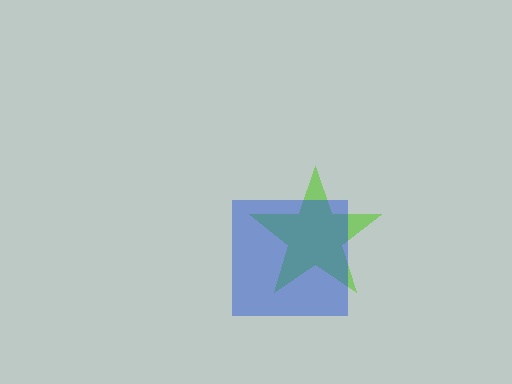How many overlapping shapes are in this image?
There are 2 overlapping shapes in the image.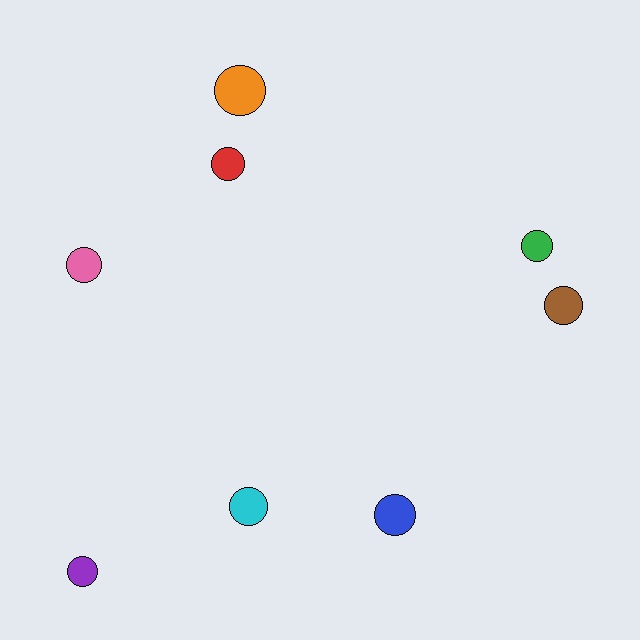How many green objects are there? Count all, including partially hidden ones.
There is 1 green object.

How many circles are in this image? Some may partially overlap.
There are 8 circles.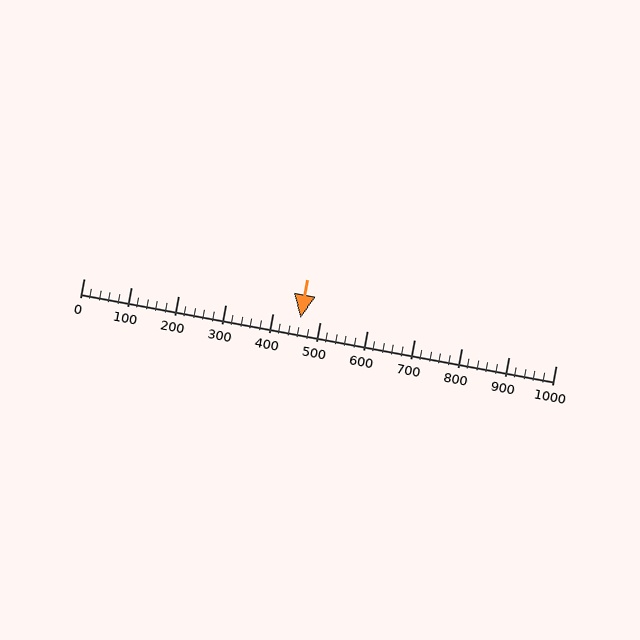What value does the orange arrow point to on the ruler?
The orange arrow points to approximately 460.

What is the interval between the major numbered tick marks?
The major tick marks are spaced 100 units apart.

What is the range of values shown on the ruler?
The ruler shows values from 0 to 1000.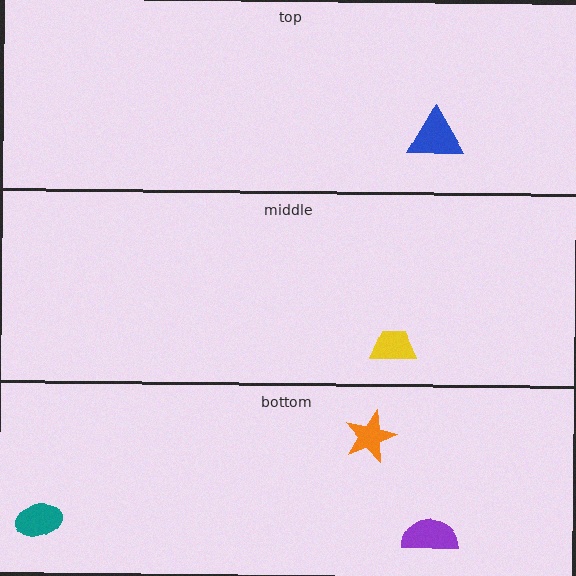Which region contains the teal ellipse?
The bottom region.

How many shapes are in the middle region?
1.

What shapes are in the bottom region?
The orange star, the teal ellipse, the purple semicircle.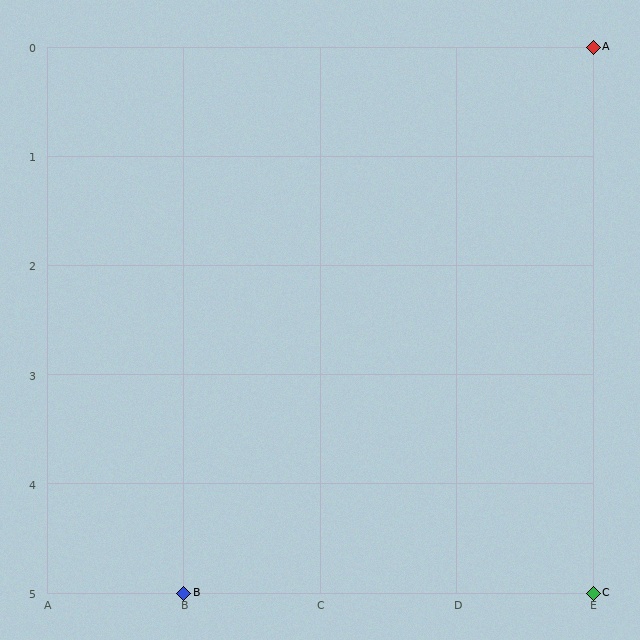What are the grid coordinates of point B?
Point B is at grid coordinates (B, 5).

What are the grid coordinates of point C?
Point C is at grid coordinates (E, 5).